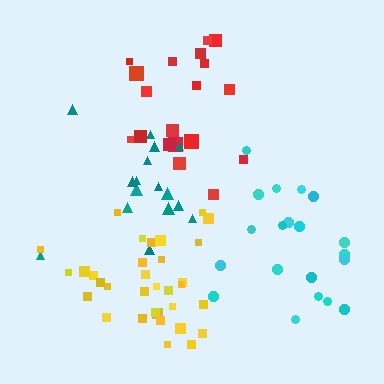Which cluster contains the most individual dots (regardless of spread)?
Yellow (33).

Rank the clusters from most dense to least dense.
yellow, red, teal, cyan.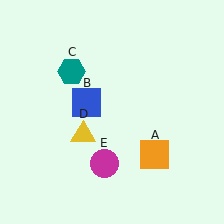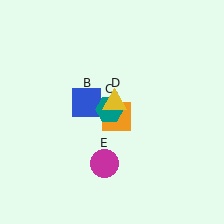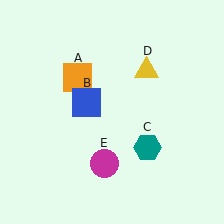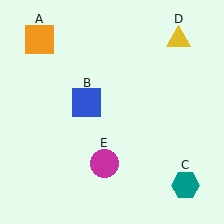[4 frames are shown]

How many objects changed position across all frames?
3 objects changed position: orange square (object A), teal hexagon (object C), yellow triangle (object D).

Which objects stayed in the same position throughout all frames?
Blue square (object B) and magenta circle (object E) remained stationary.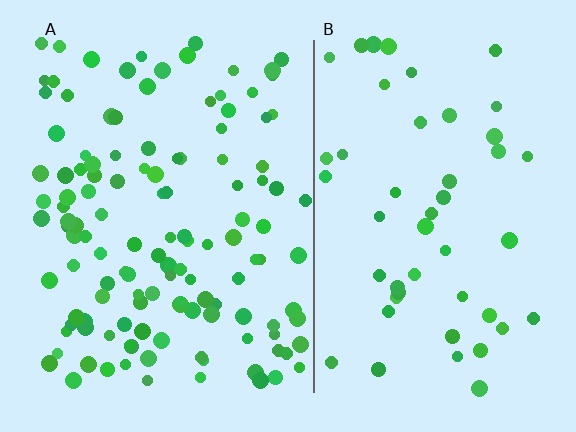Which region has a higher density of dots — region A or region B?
A (the left).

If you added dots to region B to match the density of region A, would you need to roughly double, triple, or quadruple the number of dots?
Approximately triple.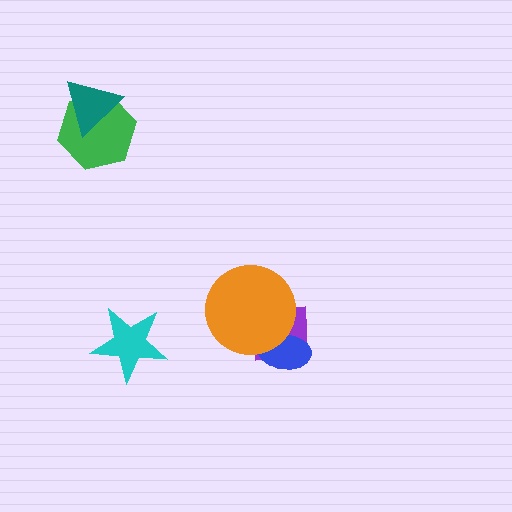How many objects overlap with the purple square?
2 objects overlap with the purple square.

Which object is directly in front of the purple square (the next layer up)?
The blue ellipse is directly in front of the purple square.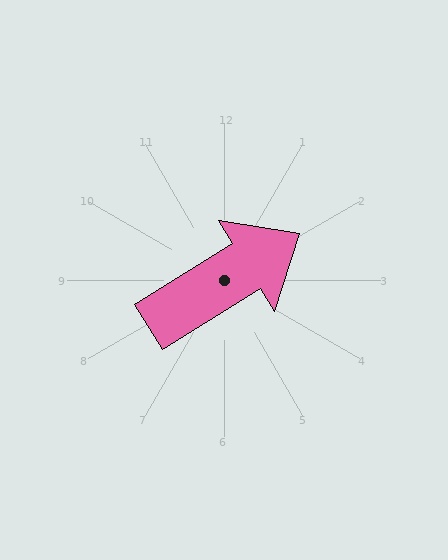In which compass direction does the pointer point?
Northeast.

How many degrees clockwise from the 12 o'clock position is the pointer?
Approximately 58 degrees.